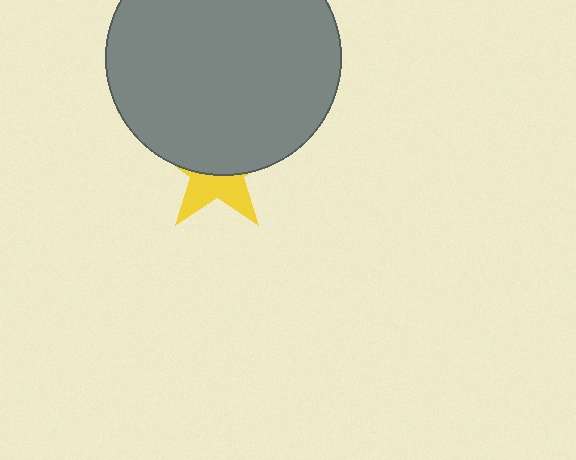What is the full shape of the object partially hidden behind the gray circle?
The partially hidden object is a yellow star.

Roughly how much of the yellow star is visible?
A small part of it is visible (roughly 41%).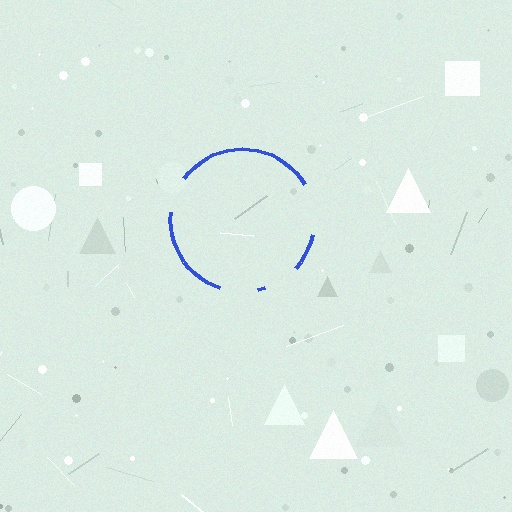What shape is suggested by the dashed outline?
The dashed outline suggests a circle.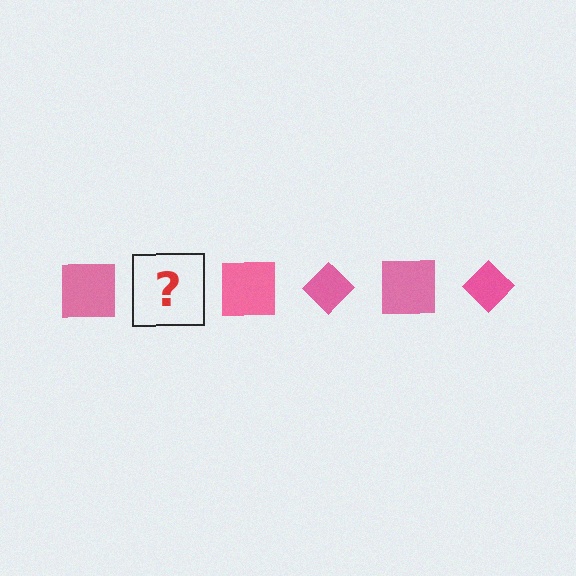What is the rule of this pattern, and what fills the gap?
The rule is that the pattern cycles through square, diamond shapes in pink. The gap should be filled with a pink diamond.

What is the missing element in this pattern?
The missing element is a pink diamond.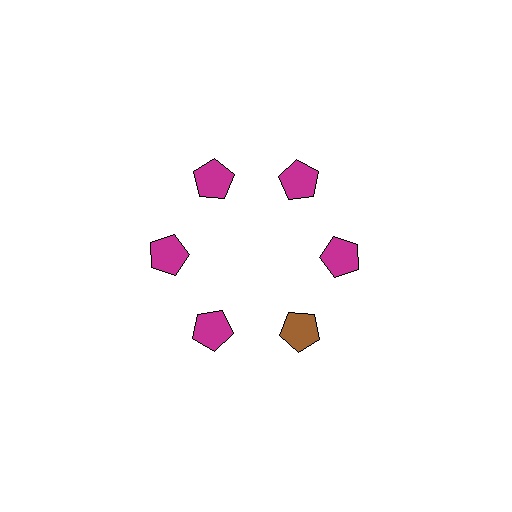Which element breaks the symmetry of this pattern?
The brown pentagon at roughly the 5 o'clock position breaks the symmetry. All other shapes are magenta pentagons.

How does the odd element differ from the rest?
It has a different color: brown instead of magenta.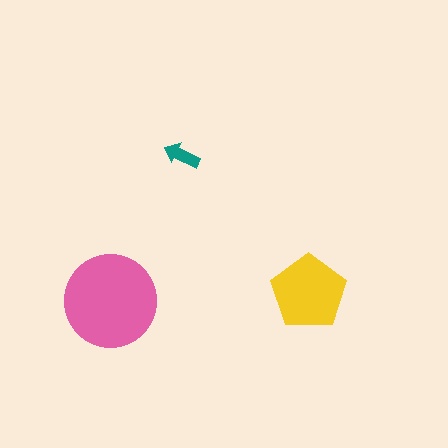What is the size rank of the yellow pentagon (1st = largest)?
2nd.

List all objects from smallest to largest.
The teal arrow, the yellow pentagon, the pink circle.